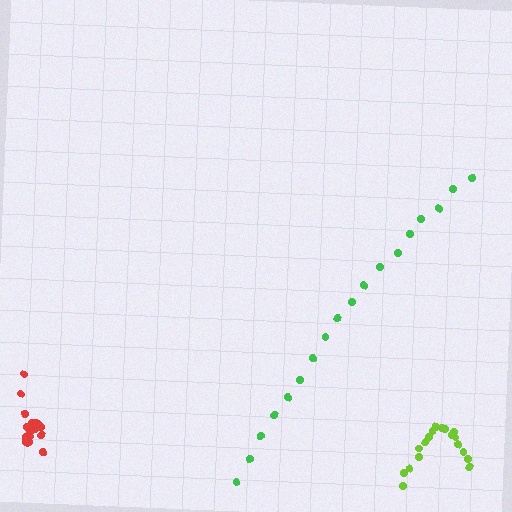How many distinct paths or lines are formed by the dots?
There are 3 distinct paths.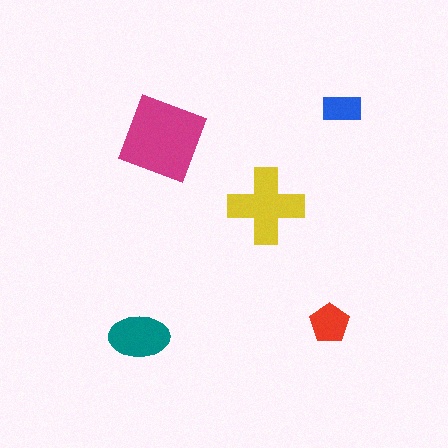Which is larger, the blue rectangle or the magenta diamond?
The magenta diamond.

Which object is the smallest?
The blue rectangle.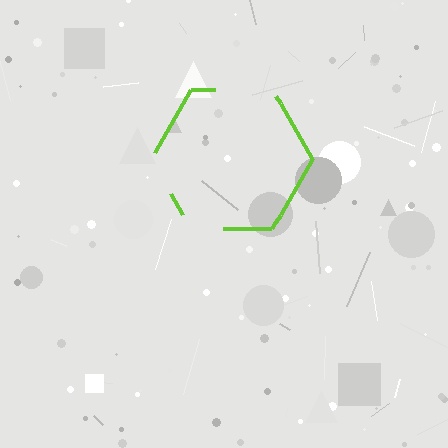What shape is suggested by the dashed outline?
The dashed outline suggests a hexagon.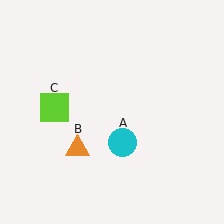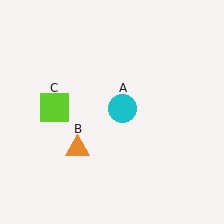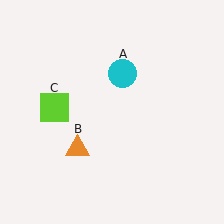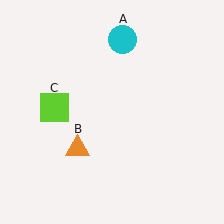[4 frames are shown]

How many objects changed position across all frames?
1 object changed position: cyan circle (object A).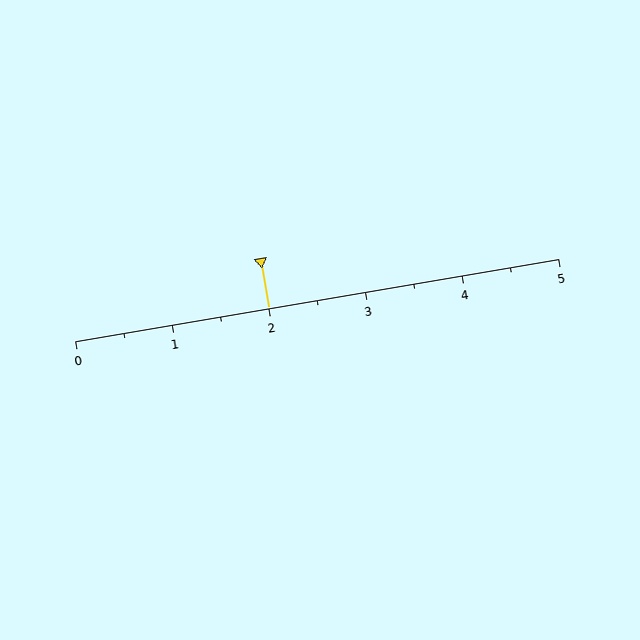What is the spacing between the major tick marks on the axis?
The major ticks are spaced 1 apart.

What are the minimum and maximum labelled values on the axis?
The axis runs from 0 to 5.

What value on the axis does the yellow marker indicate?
The marker indicates approximately 2.